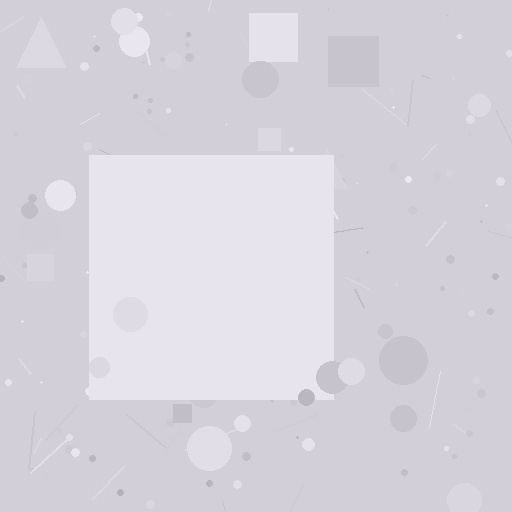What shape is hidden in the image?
A square is hidden in the image.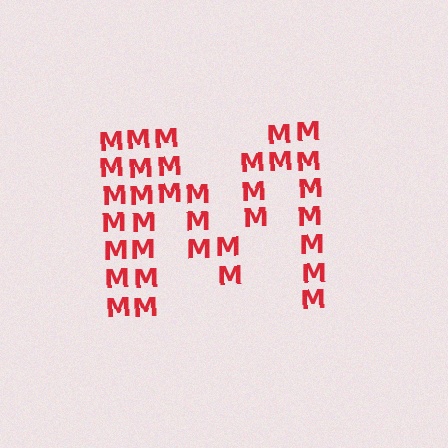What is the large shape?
The large shape is the letter M.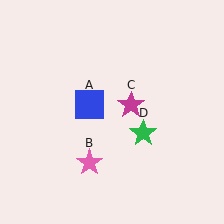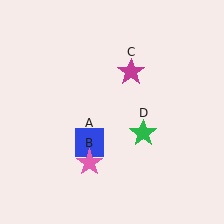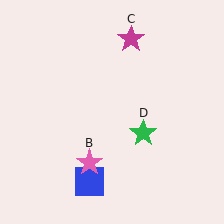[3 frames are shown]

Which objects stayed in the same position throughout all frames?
Pink star (object B) and green star (object D) remained stationary.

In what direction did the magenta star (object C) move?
The magenta star (object C) moved up.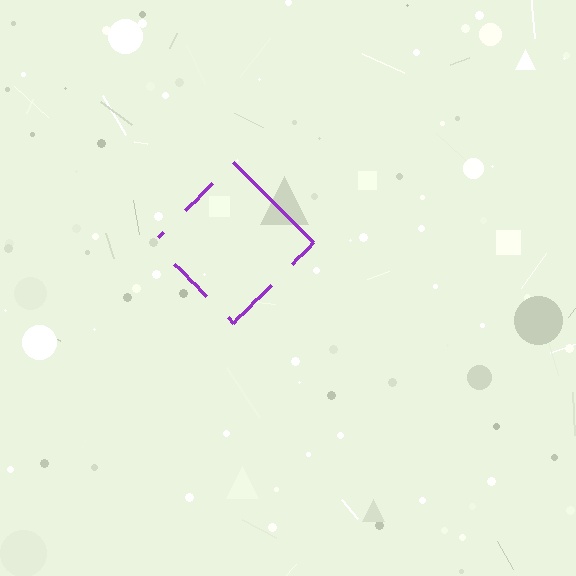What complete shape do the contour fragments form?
The contour fragments form a diamond.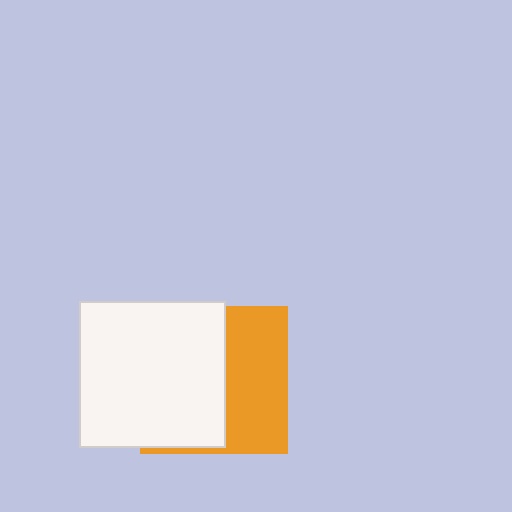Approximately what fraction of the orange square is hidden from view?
Roughly 56% of the orange square is hidden behind the white square.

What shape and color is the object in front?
The object in front is a white square.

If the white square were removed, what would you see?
You would see the complete orange square.